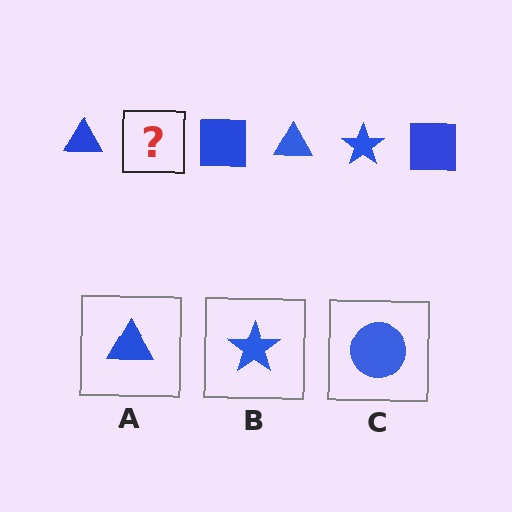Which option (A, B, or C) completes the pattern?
B.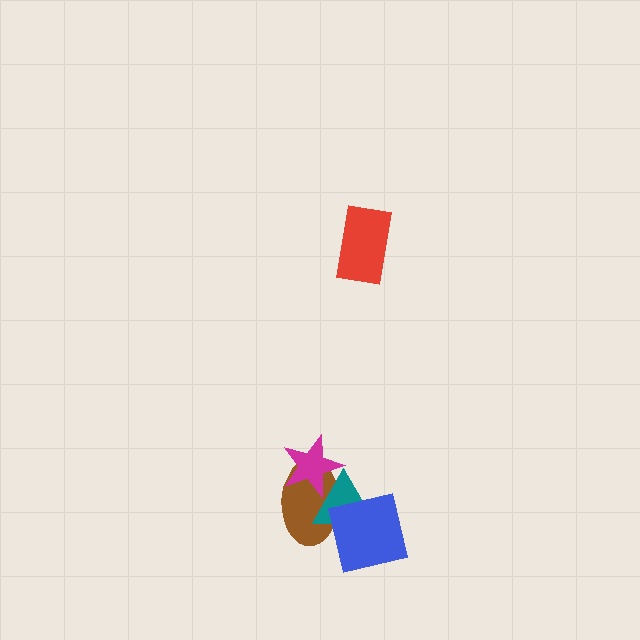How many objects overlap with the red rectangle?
0 objects overlap with the red rectangle.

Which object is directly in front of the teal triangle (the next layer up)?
The magenta star is directly in front of the teal triangle.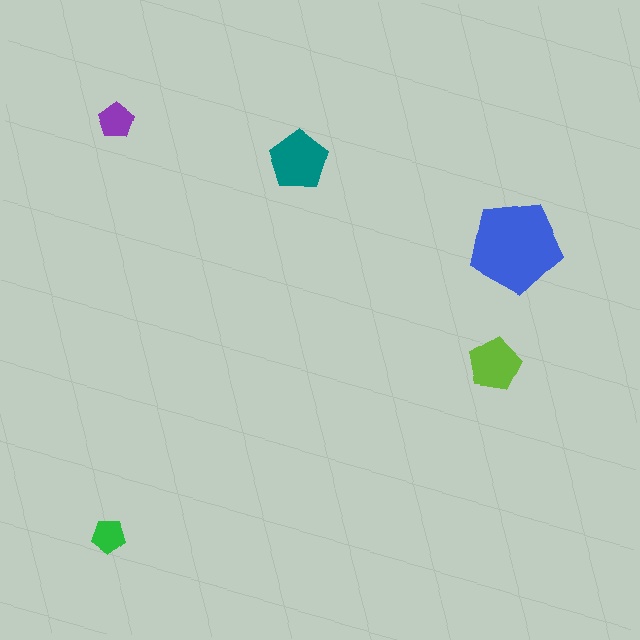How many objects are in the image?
There are 5 objects in the image.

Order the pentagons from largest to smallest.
the blue one, the teal one, the lime one, the purple one, the green one.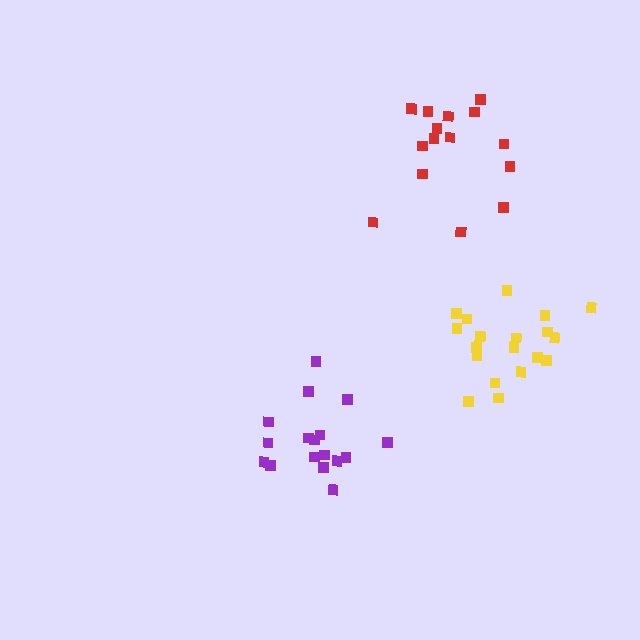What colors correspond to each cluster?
The clusters are colored: yellow, purple, red.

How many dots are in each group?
Group 1: 19 dots, Group 2: 17 dots, Group 3: 15 dots (51 total).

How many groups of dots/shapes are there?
There are 3 groups.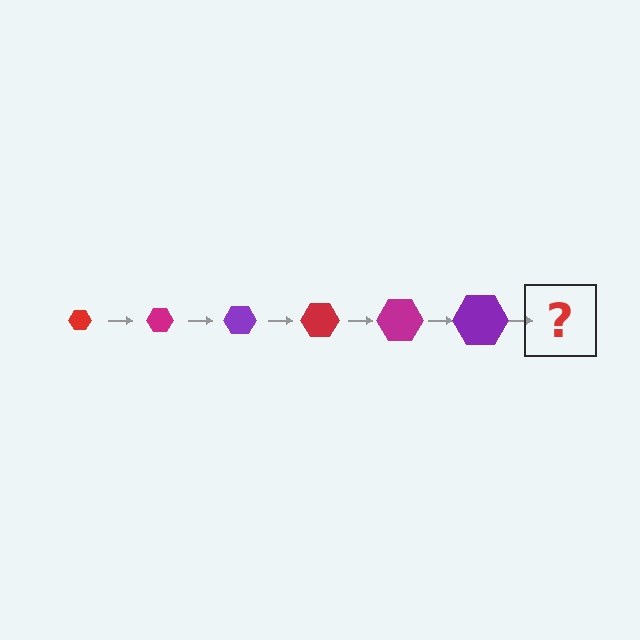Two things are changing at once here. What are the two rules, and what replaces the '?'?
The two rules are that the hexagon grows larger each step and the color cycles through red, magenta, and purple. The '?' should be a red hexagon, larger than the previous one.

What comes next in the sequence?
The next element should be a red hexagon, larger than the previous one.